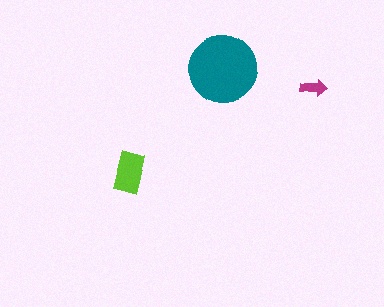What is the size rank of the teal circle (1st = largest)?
1st.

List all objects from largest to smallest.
The teal circle, the lime rectangle, the magenta arrow.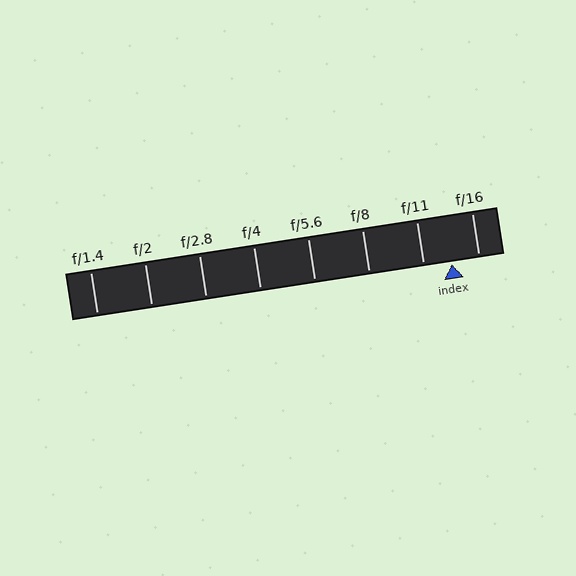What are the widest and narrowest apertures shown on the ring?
The widest aperture shown is f/1.4 and the narrowest is f/16.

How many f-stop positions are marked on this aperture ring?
There are 8 f-stop positions marked.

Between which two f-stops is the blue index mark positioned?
The index mark is between f/11 and f/16.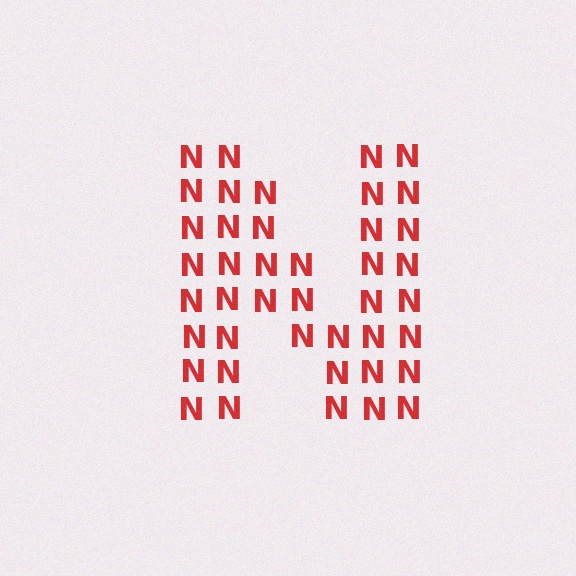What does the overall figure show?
The overall figure shows the letter N.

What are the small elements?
The small elements are letter N's.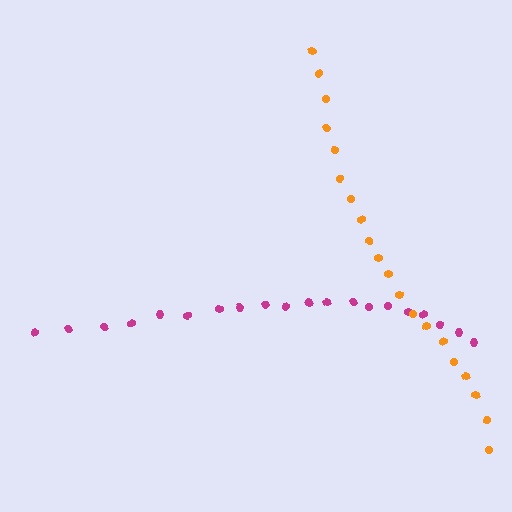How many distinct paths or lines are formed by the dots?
There are 2 distinct paths.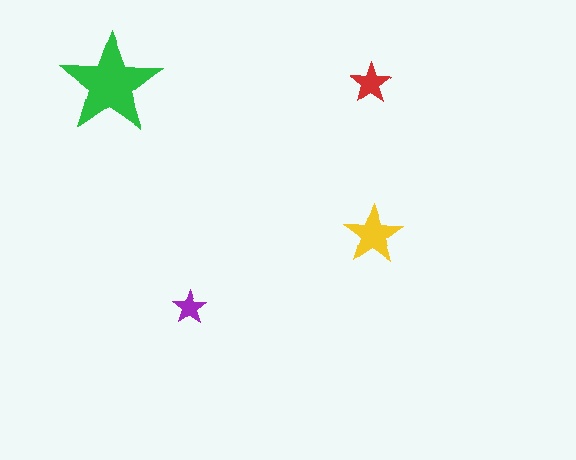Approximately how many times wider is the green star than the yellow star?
About 1.5 times wider.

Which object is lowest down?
The purple star is bottommost.